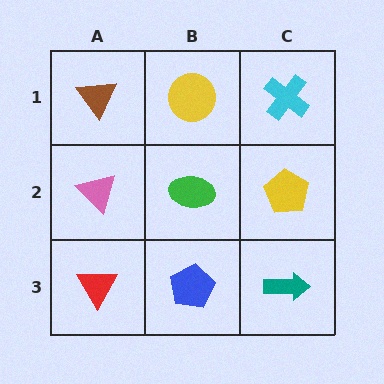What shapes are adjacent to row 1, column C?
A yellow pentagon (row 2, column C), a yellow circle (row 1, column B).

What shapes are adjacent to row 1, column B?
A green ellipse (row 2, column B), a brown triangle (row 1, column A), a cyan cross (row 1, column C).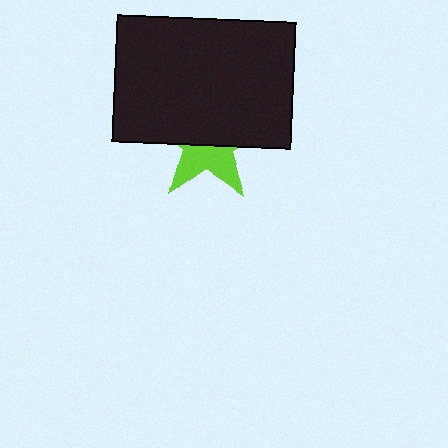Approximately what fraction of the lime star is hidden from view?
Roughly 59% of the lime star is hidden behind the black rectangle.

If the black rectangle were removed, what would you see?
You would see the complete lime star.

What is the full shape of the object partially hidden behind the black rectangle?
The partially hidden object is a lime star.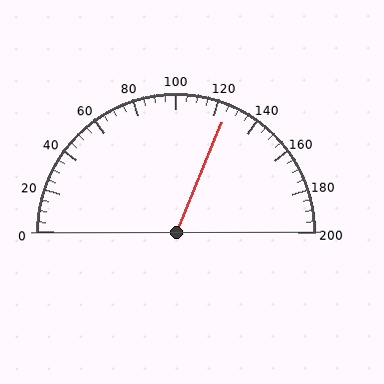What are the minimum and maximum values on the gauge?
The gauge ranges from 0 to 200.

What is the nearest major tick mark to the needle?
The nearest major tick mark is 120.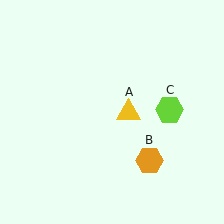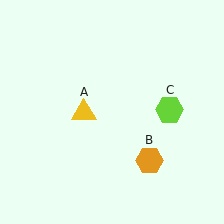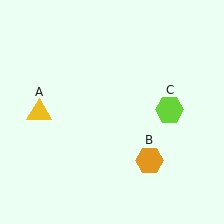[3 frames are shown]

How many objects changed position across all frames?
1 object changed position: yellow triangle (object A).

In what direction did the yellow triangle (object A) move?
The yellow triangle (object A) moved left.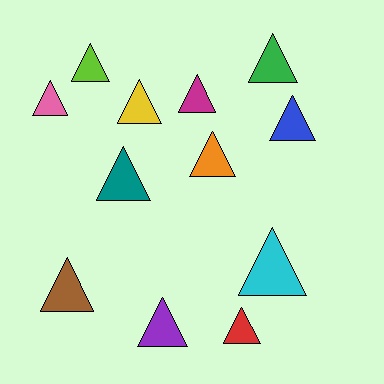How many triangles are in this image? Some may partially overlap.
There are 12 triangles.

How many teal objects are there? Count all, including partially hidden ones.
There is 1 teal object.